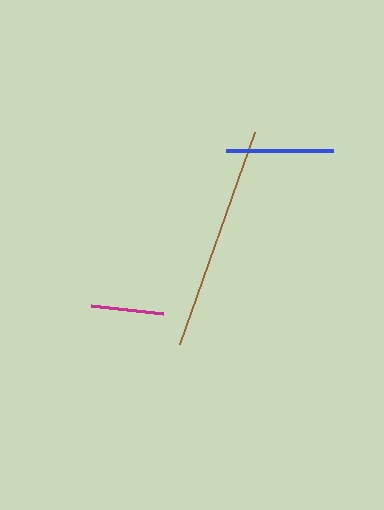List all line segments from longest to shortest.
From longest to shortest: brown, blue, magenta.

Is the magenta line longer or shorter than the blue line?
The blue line is longer than the magenta line.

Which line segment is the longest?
The brown line is the longest at approximately 225 pixels.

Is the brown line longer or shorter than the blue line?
The brown line is longer than the blue line.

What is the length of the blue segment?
The blue segment is approximately 107 pixels long.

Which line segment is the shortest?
The magenta line is the shortest at approximately 73 pixels.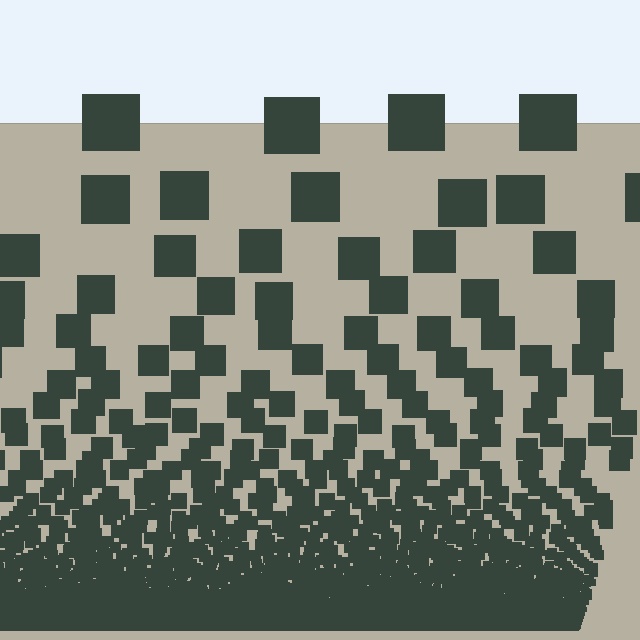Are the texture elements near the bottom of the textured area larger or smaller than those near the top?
Smaller. The gradient is inverted — elements near the bottom are smaller and denser.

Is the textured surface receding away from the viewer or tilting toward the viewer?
The surface appears to tilt toward the viewer. Texture elements get larger and sparser toward the top.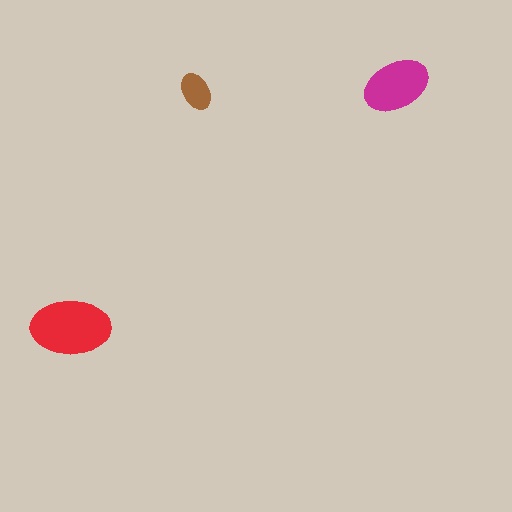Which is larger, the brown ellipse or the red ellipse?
The red one.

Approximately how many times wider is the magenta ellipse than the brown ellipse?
About 2 times wider.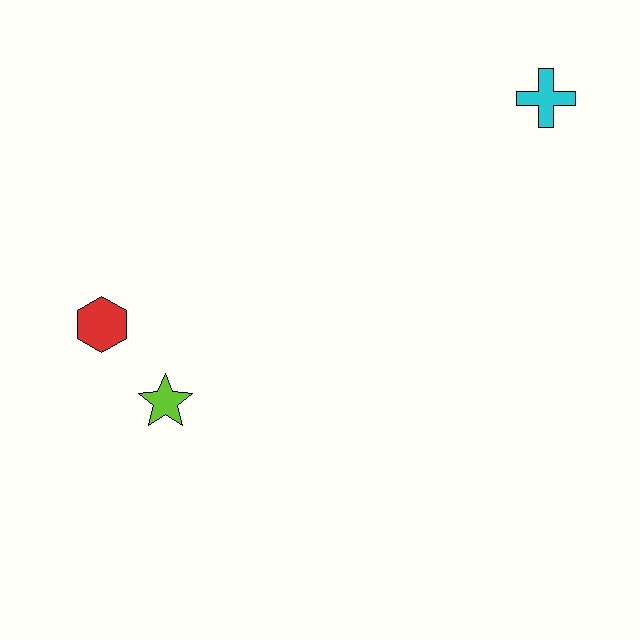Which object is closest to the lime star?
The red hexagon is closest to the lime star.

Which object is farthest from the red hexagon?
The cyan cross is farthest from the red hexagon.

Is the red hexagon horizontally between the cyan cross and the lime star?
No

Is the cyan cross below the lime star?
No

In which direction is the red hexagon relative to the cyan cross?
The red hexagon is to the left of the cyan cross.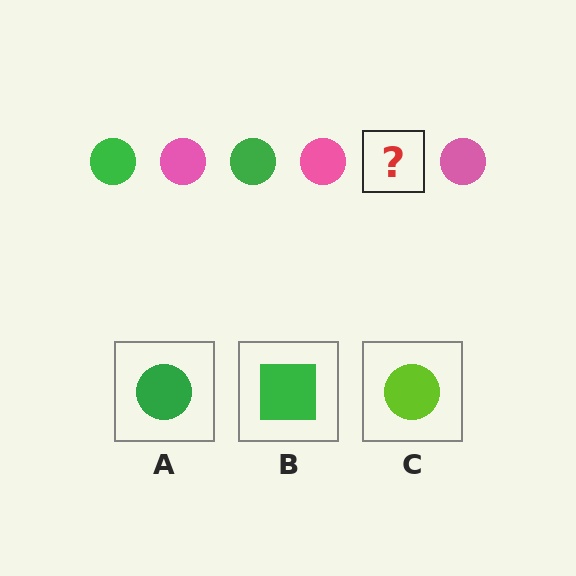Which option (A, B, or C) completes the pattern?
A.